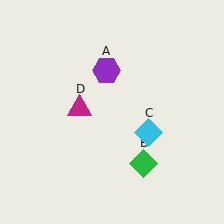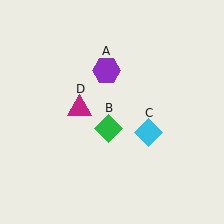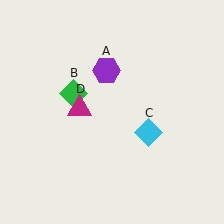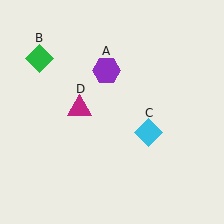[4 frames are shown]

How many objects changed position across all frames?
1 object changed position: green diamond (object B).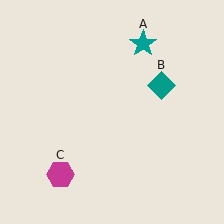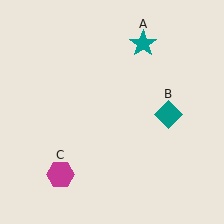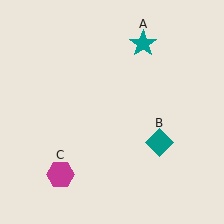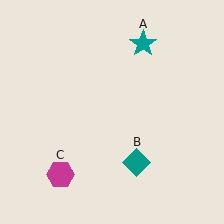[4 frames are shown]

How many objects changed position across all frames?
1 object changed position: teal diamond (object B).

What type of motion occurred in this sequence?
The teal diamond (object B) rotated clockwise around the center of the scene.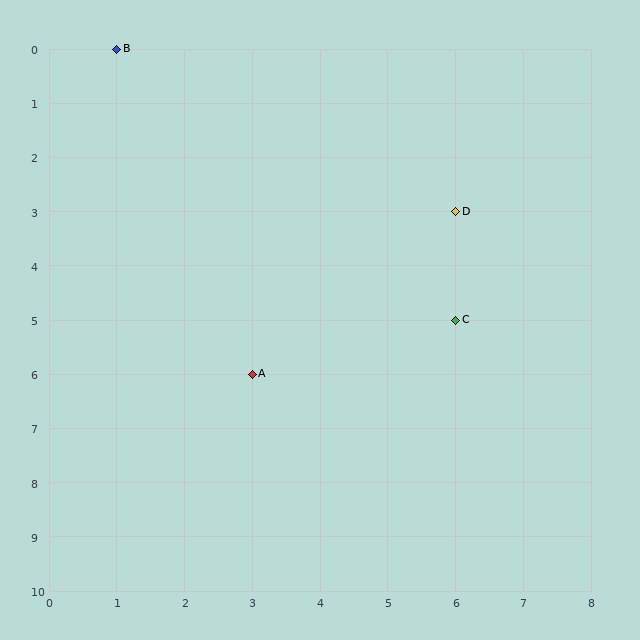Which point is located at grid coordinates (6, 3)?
Point D is at (6, 3).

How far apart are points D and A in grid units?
Points D and A are 3 columns and 3 rows apart (about 4.2 grid units diagonally).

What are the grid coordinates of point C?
Point C is at grid coordinates (6, 5).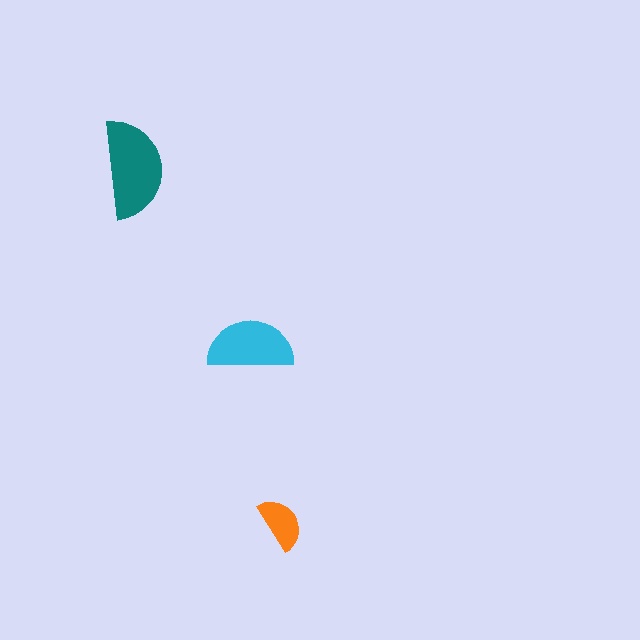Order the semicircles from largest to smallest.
the teal one, the cyan one, the orange one.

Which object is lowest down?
The orange semicircle is bottommost.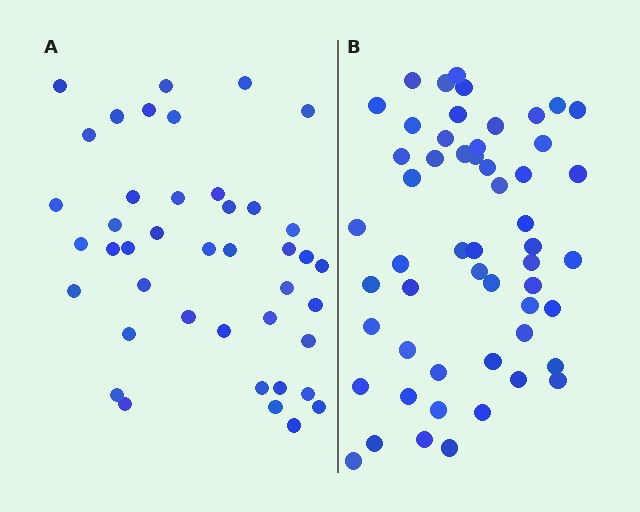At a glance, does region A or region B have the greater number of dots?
Region B (the right region) has more dots.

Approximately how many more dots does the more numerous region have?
Region B has roughly 12 or so more dots than region A.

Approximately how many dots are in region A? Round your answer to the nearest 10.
About 40 dots. (The exact count is 42, which rounds to 40.)